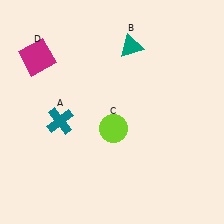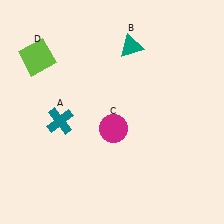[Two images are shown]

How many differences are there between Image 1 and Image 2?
There are 2 differences between the two images.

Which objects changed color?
C changed from lime to magenta. D changed from magenta to lime.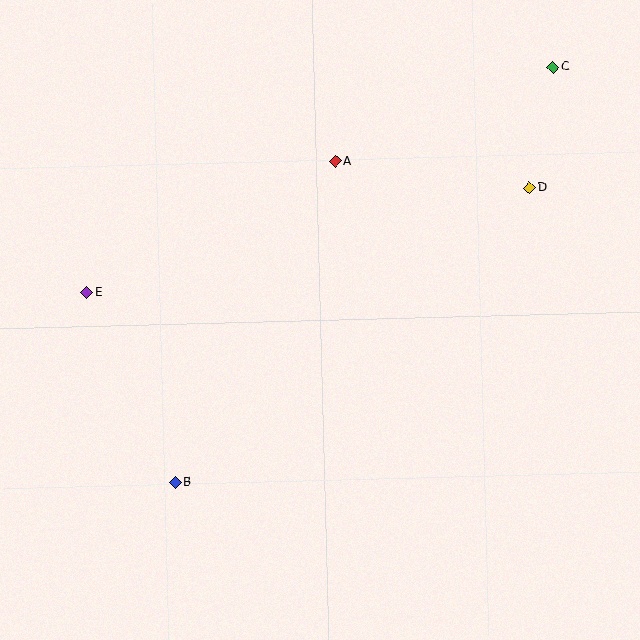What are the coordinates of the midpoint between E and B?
The midpoint between E and B is at (131, 387).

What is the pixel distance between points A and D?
The distance between A and D is 196 pixels.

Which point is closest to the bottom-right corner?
Point D is closest to the bottom-right corner.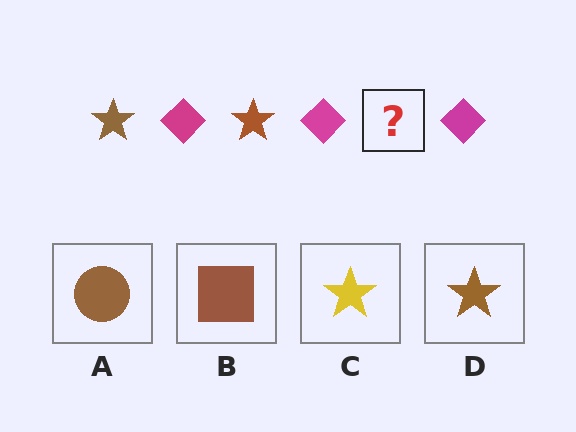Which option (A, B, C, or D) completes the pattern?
D.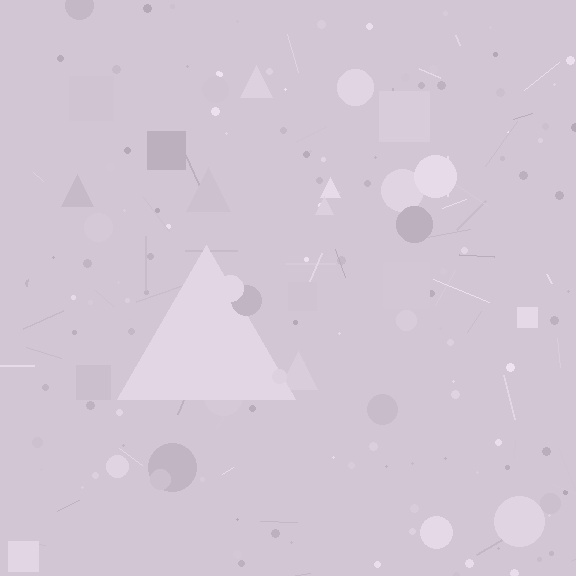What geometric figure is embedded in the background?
A triangle is embedded in the background.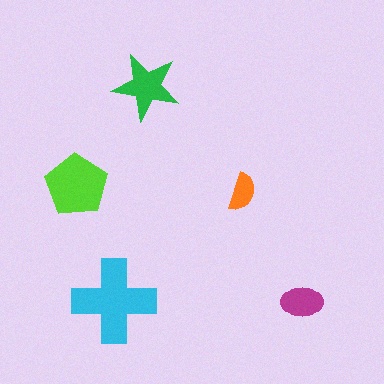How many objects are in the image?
There are 5 objects in the image.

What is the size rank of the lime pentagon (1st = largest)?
2nd.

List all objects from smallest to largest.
The orange semicircle, the magenta ellipse, the green star, the lime pentagon, the cyan cross.